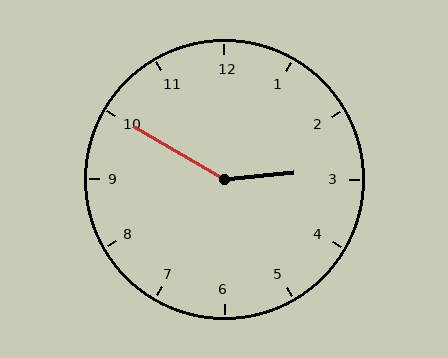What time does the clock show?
2:50.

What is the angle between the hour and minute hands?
Approximately 145 degrees.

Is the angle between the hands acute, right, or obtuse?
It is obtuse.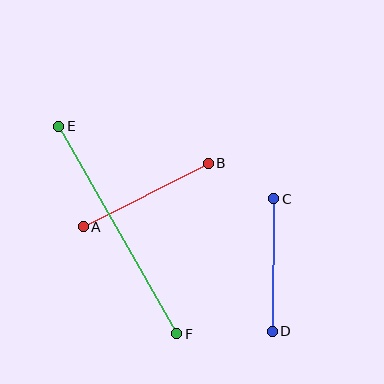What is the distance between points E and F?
The distance is approximately 239 pixels.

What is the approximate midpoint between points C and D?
The midpoint is at approximately (273, 265) pixels.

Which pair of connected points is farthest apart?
Points E and F are farthest apart.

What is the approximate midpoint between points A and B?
The midpoint is at approximately (146, 195) pixels.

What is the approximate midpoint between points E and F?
The midpoint is at approximately (118, 230) pixels.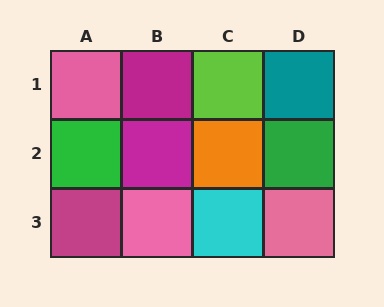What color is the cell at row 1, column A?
Pink.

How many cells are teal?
1 cell is teal.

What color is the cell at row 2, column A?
Green.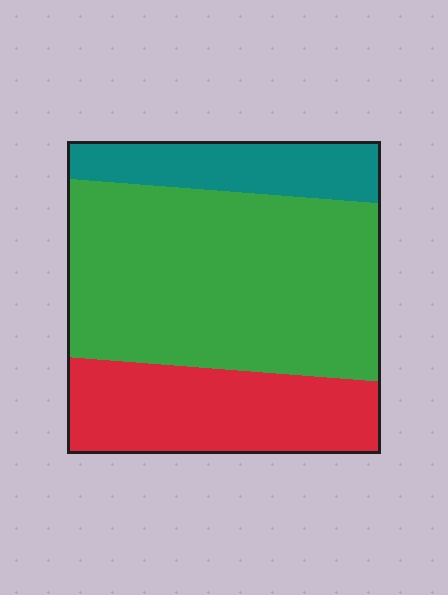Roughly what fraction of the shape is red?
Red covers 27% of the shape.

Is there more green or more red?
Green.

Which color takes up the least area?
Teal, at roughly 15%.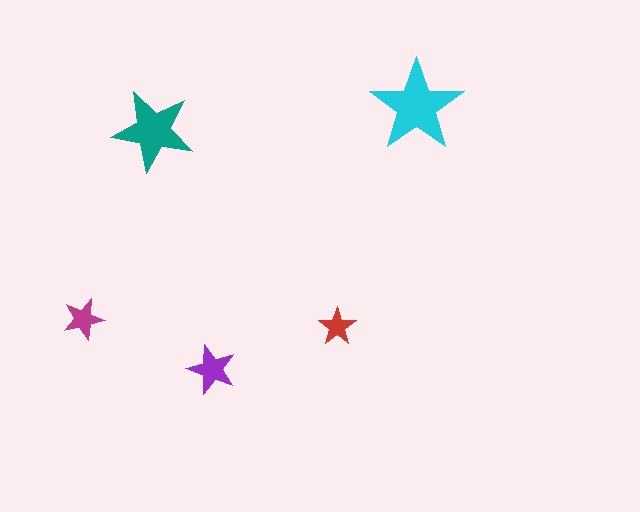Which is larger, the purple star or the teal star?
The teal one.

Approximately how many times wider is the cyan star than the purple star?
About 2 times wider.